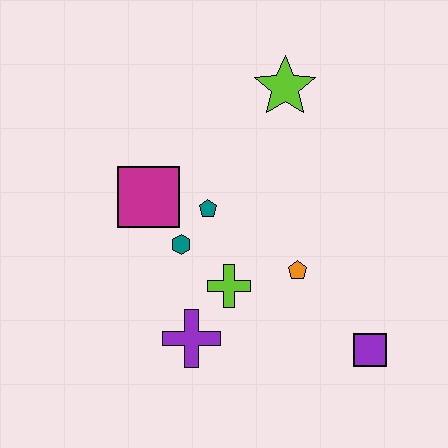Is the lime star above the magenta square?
Yes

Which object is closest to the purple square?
The orange pentagon is closest to the purple square.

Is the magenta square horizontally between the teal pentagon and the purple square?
No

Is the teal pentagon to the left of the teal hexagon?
No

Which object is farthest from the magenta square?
The purple square is farthest from the magenta square.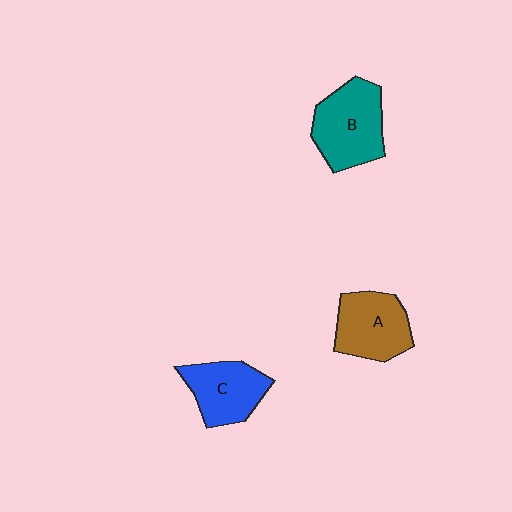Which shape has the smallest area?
Shape C (blue).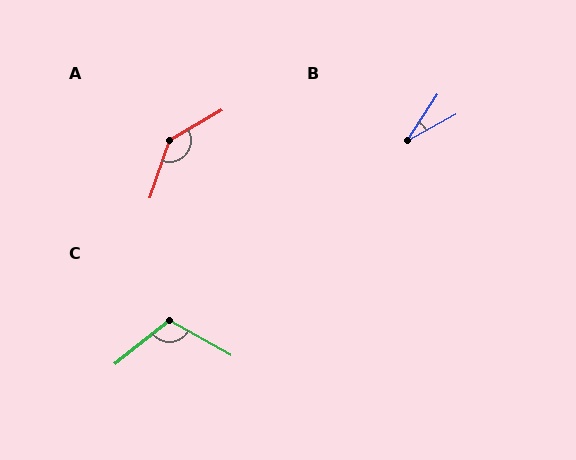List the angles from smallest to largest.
B (29°), C (112°), A (139°).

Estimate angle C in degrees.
Approximately 112 degrees.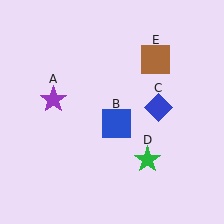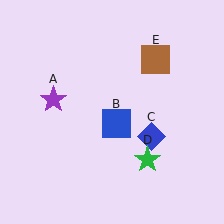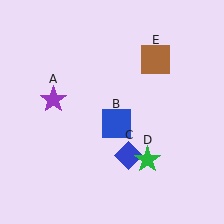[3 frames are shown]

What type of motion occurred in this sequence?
The blue diamond (object C) rotated clockwise around the center of the scene.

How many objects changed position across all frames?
1 object changed position: blue diamond (object C).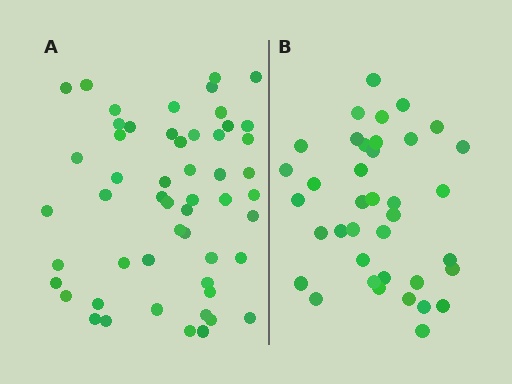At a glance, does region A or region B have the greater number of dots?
Region A (the left region) has more dots.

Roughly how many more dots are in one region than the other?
Region A has approximately 15 more dots than region B.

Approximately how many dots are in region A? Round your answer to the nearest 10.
About 50 dots. (The exact count is 53, which rounds to 50.)